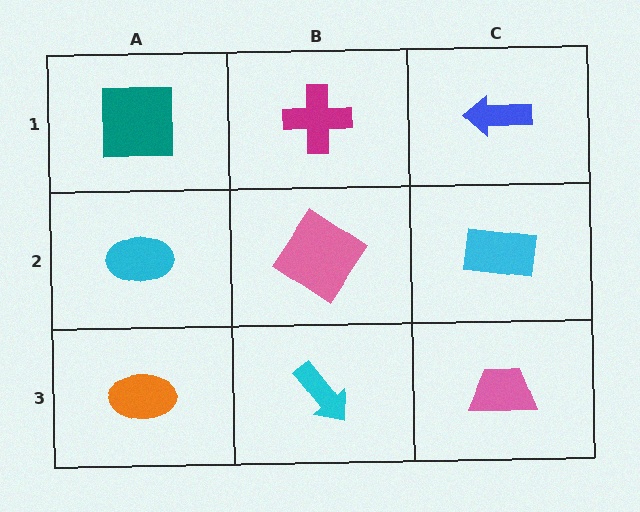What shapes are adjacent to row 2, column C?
A blue arrow (row 1, column C), a pink trapezoid (row 3, column C), a pink diamond (row 2, column B).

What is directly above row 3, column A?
A cyan ellipse.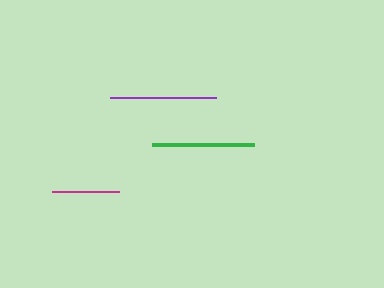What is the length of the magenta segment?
The magenta segment is approximately 66 pixels long.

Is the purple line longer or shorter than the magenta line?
The purple line is longer than the magenta line.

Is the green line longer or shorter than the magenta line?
The green line is longer than the magenta line.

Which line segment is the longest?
The purple line is the longest at approximately 106 pixels.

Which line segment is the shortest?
The magenta line is the shortest at approximately 66 pixels.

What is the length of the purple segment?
The purple segment is approximately 106 pixels long.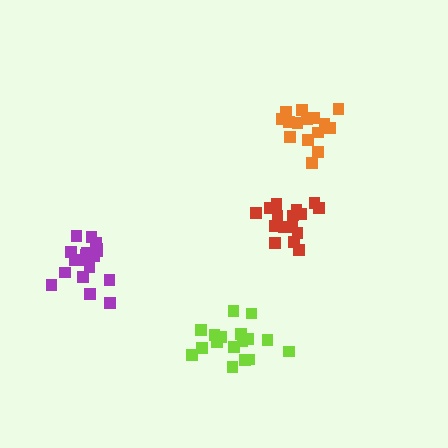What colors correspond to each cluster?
The clusters are colored: lime, orange, purple, red.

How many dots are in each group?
Group 1: 17 dots, Group 2: 16 dots, Group 3: 18 dots, Group 4: 16 dots (67 total).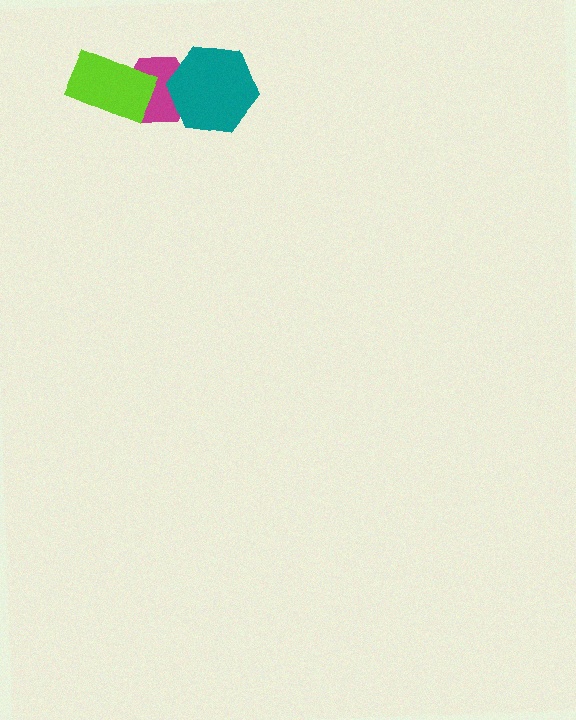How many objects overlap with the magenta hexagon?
2 objects overlap with the magenta hexagon.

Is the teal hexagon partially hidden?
No, no other shape covers it.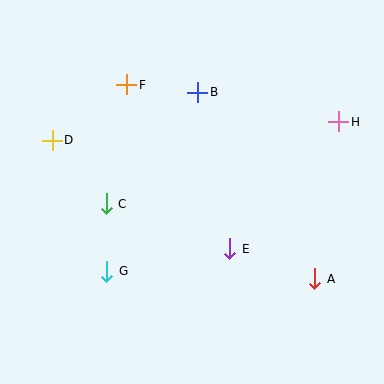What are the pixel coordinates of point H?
Point H is at (339, 122).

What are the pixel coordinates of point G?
Point G is at (107, 271).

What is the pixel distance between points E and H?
The distance between E and H is 167 pixels.